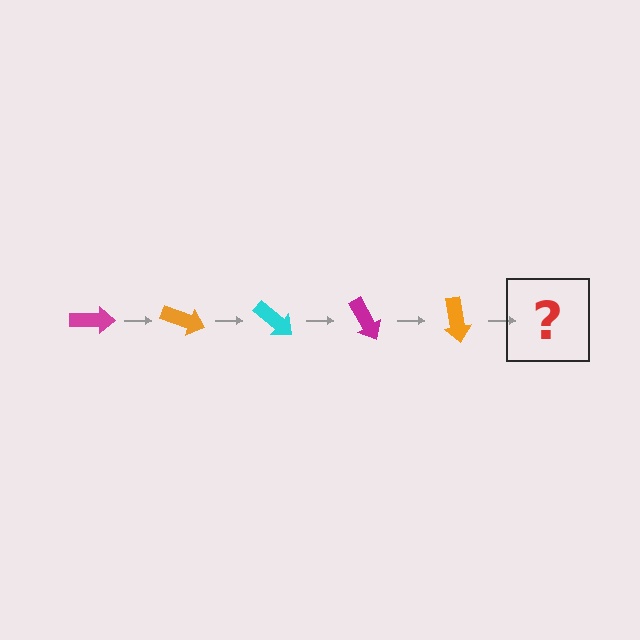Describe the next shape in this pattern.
It should be a cyan arrow, rotated 100 degrees from the start.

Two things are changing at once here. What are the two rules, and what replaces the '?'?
The two rules are that it rotates 20 degrees each step and the color cycles through magenta, orange, and cyan. The '?' should be a cyan arrow, rotated 100 degrees from the start.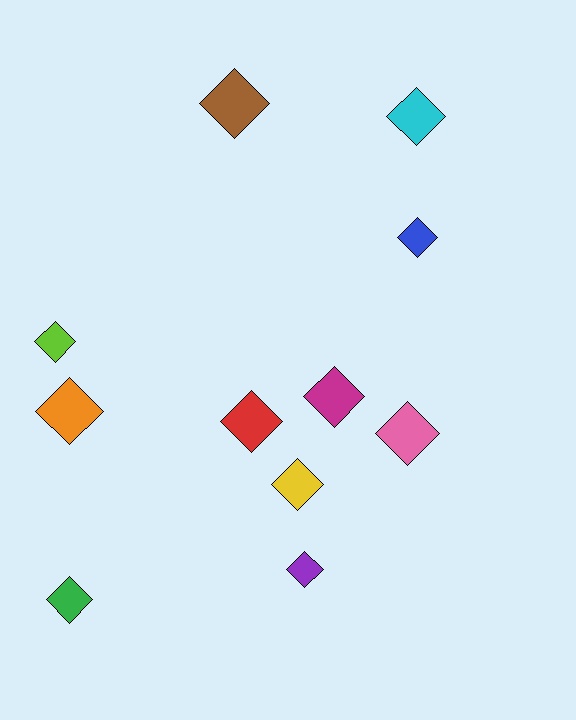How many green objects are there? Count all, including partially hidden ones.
There is 1 green object.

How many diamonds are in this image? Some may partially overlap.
There are 11 diamonds.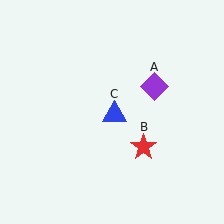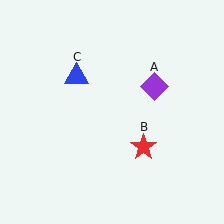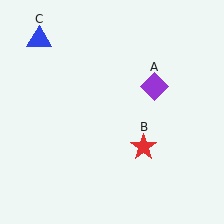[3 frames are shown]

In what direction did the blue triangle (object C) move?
The blue triangle (object C) moved up and to the left.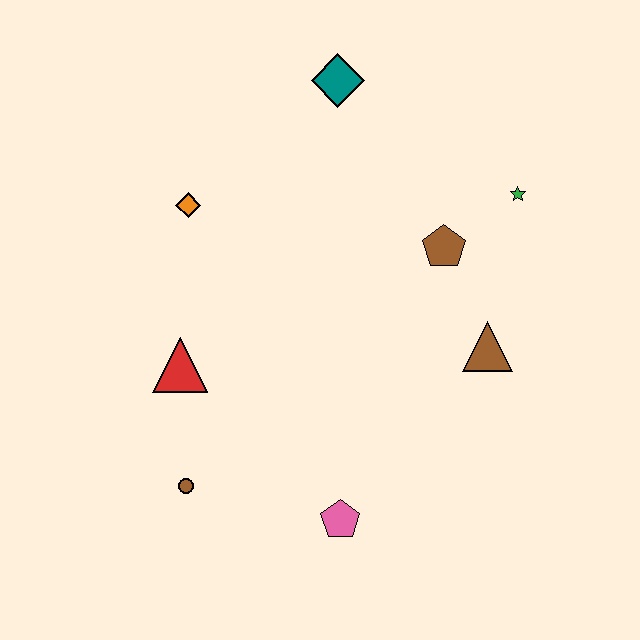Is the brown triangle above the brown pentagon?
No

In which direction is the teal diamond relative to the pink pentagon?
The teal diamond is above the pink pentagon.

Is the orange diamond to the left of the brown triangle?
Yes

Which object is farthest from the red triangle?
The green star is farthest from the red triangle.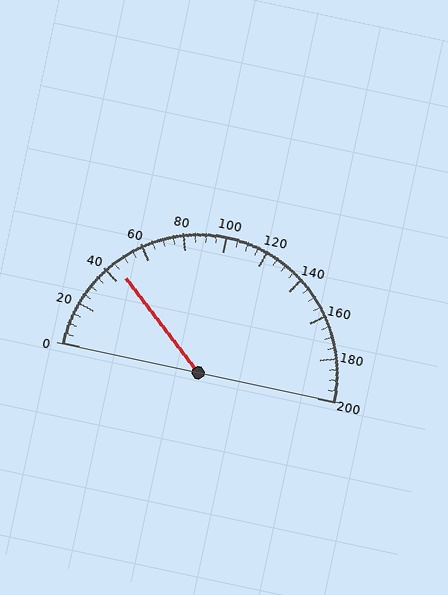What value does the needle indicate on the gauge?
The needle indicates approximately 45.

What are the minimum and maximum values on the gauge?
The gauge ranges from 0 to 200.